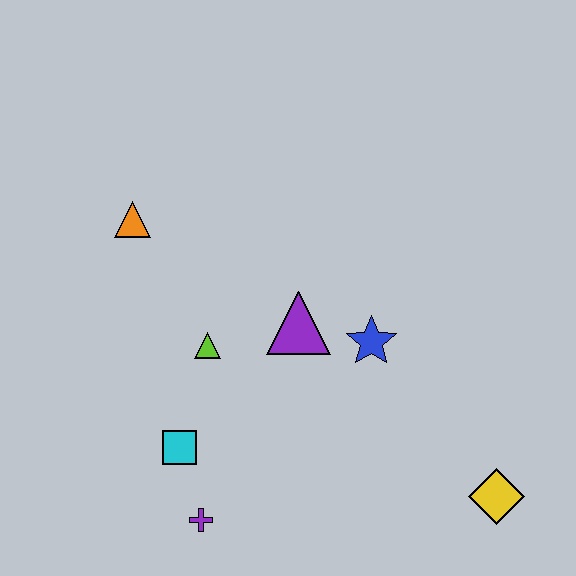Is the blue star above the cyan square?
Yes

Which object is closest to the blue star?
The purple triangle is closest to the blue star.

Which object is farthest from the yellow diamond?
The orange triangle is farthest from the yellow diamond.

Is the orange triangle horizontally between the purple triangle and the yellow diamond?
No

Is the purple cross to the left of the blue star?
Yes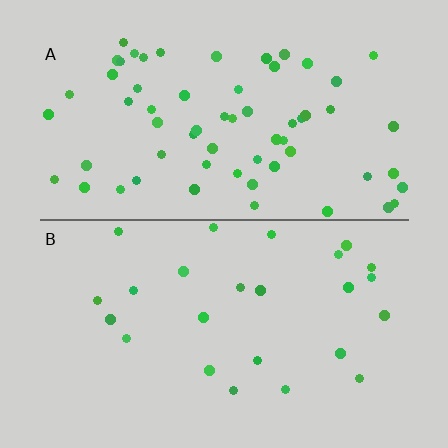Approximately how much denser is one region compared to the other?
Approximately 2.5× — region A over region B.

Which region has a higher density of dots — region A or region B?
A (the top).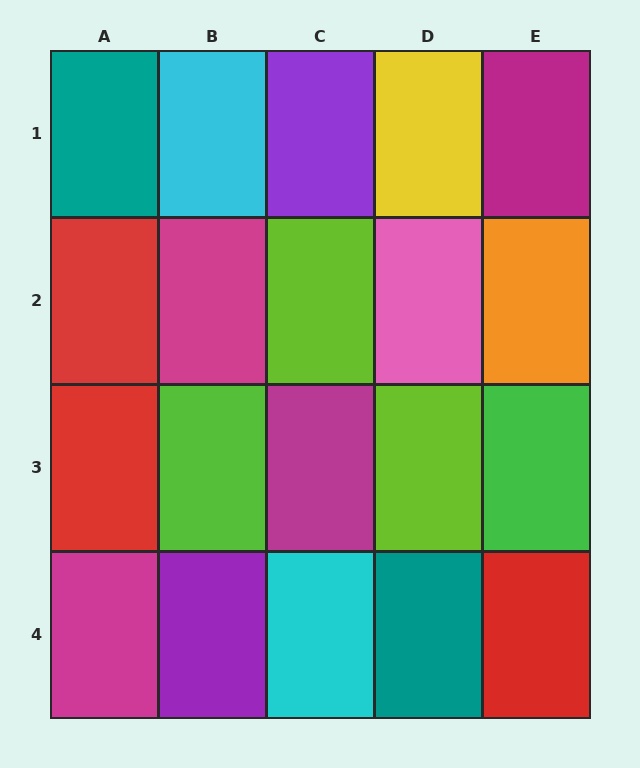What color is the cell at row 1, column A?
Teal.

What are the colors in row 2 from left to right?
Red, magenta, lime, pink, orange.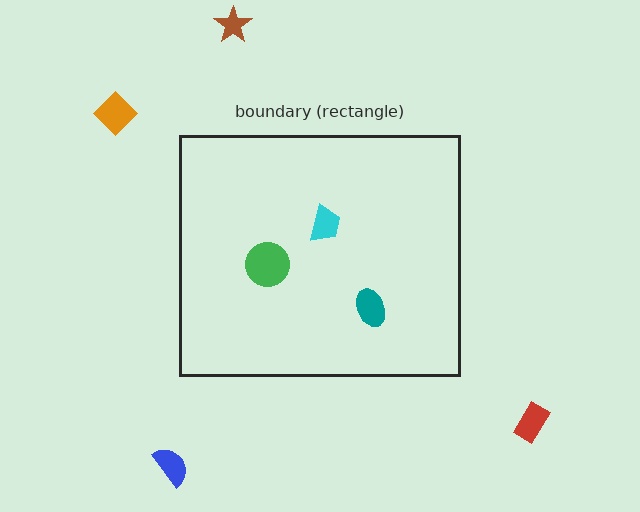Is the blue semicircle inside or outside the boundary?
Outside.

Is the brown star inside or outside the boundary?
Outside.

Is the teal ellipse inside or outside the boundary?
Inside.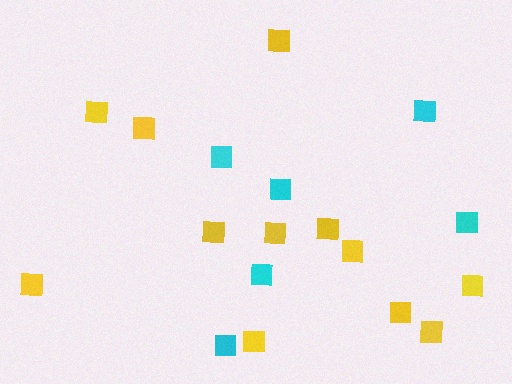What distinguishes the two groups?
There are 2 groups: one group of cyan squares (6) and one group of yellow squares (12).